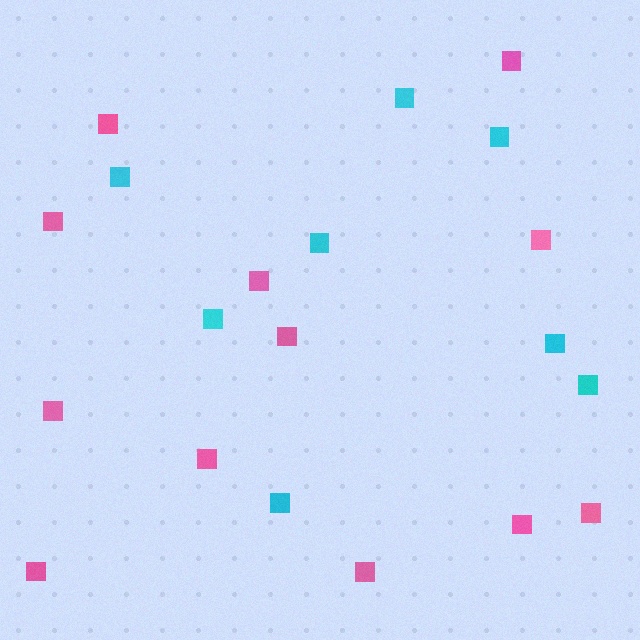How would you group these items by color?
There are 2 groups: one group of pink squares (12) and one group of cyan squares (8).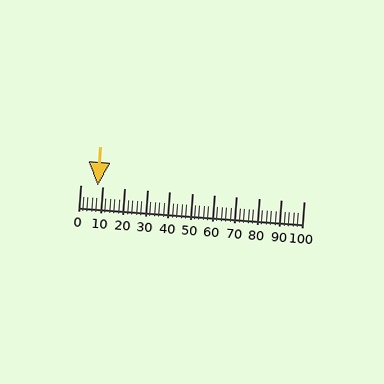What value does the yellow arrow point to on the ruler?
The yellow arrow points to approximately 8.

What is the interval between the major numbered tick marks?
The major tick marks are spaced 10 units apart.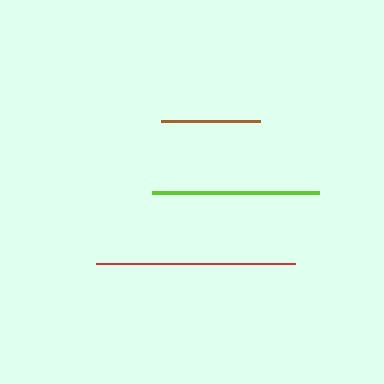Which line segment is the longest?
The red line is the longest at approximately 198 pixels.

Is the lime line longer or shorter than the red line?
The red line is longer than the lime line.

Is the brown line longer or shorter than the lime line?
The lime line is longer than the brown line.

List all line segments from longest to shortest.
From longest to shortest: red, lime, brown.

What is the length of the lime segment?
The lime segment is approximately 167 pixels long.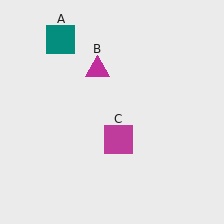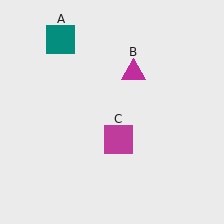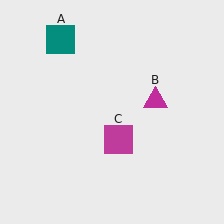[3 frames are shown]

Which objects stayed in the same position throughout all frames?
Teal square (object A) and magenta square (object C) remained stationary.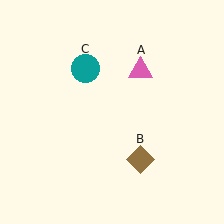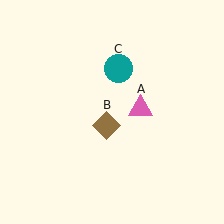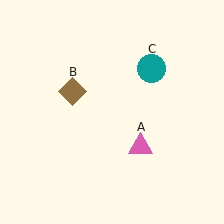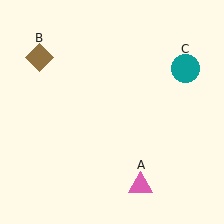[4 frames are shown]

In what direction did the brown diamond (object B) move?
The brown diamond (object B) moved up and to the left.